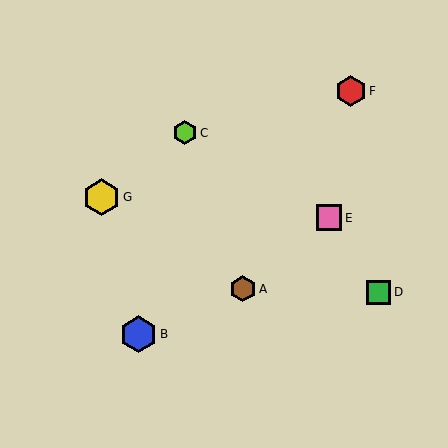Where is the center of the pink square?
The center of the pink square is at (329, 218).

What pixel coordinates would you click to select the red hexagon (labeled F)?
Click at (351, 91) to select the red hexagon F.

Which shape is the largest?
The blue hexagon (labeled B) is the largest.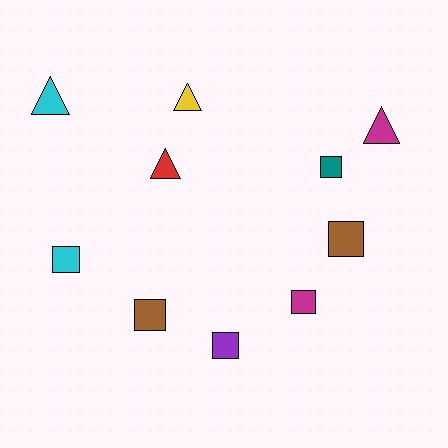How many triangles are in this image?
There are 4 triangles.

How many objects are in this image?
There are 10 objects.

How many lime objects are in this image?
There are no lime objects.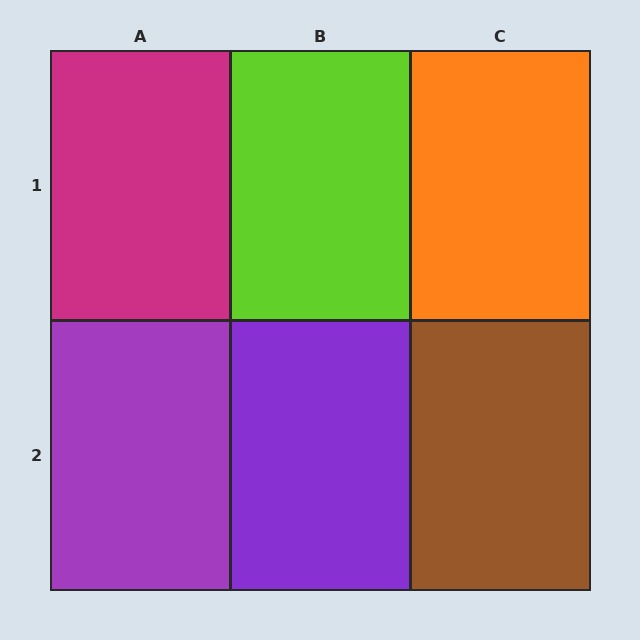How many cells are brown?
1 cell is brown.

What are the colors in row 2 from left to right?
Purple, purple, brown.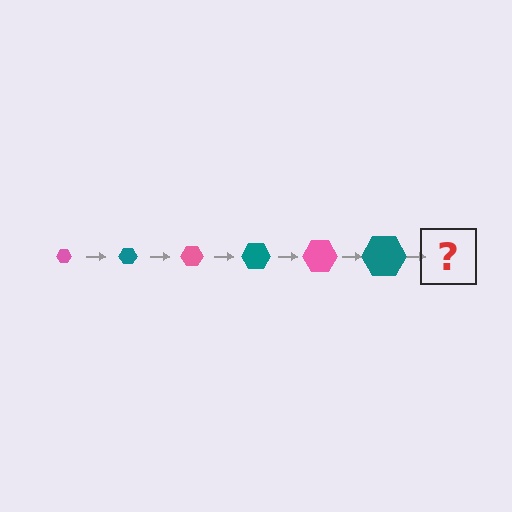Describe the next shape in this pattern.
It should be a pink hexagon, larger than the previous one.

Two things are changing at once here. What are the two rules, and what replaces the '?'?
The two rules are that the hexagon grows larger each step and the color cycles through pink and teal. The '?' should be a pink hexagon, larger than the previous one.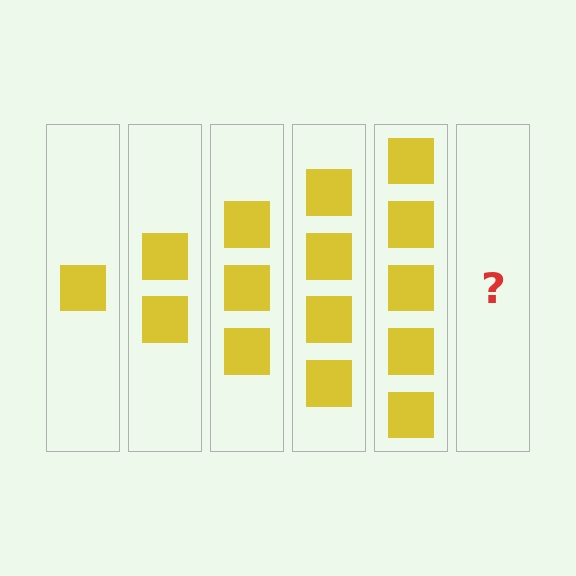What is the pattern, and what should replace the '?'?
The pattern is that each step adds one more square. The '?' should be 6 squares.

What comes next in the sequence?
The next element should be 6 squares.